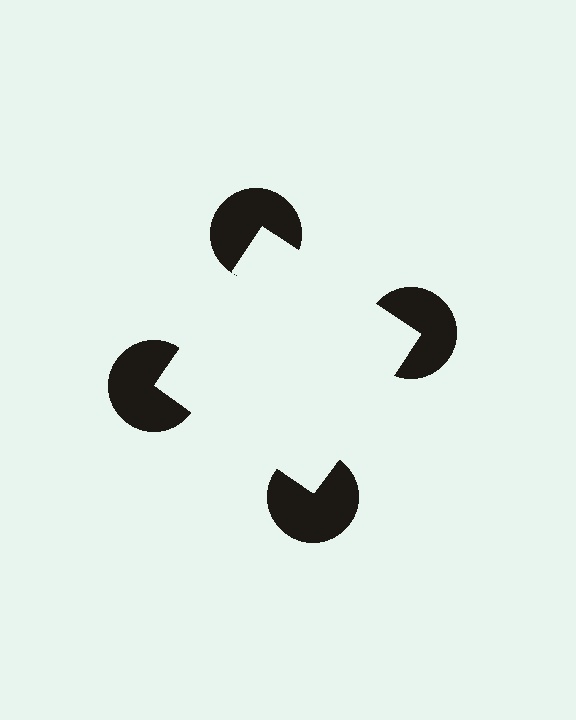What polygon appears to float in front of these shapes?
An illusory square — its edges are inferred from the aligned wedge cuts in the pac-man discs, not physically drawn.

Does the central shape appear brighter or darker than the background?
It typically appears slightly brighter than the background, even though no actual brightness change is drawn.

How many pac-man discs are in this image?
There are 4 — one at each vertex of the illusory square.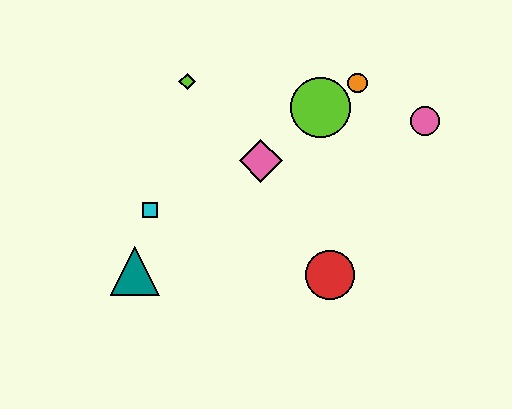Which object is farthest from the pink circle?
The teal triangle is farthest from the pink circle.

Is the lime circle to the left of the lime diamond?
No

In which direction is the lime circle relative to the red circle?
The lime circle is above the red circle.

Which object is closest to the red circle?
The pink diamond is closest to the red circle.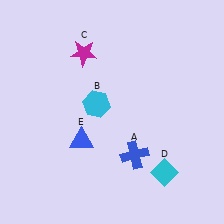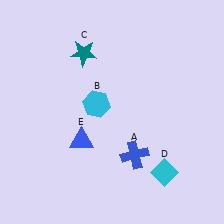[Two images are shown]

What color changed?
The star (C) changed from magenta in Image 1 to teal in Image 2.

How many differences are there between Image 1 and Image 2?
There is 1 difference between the two images.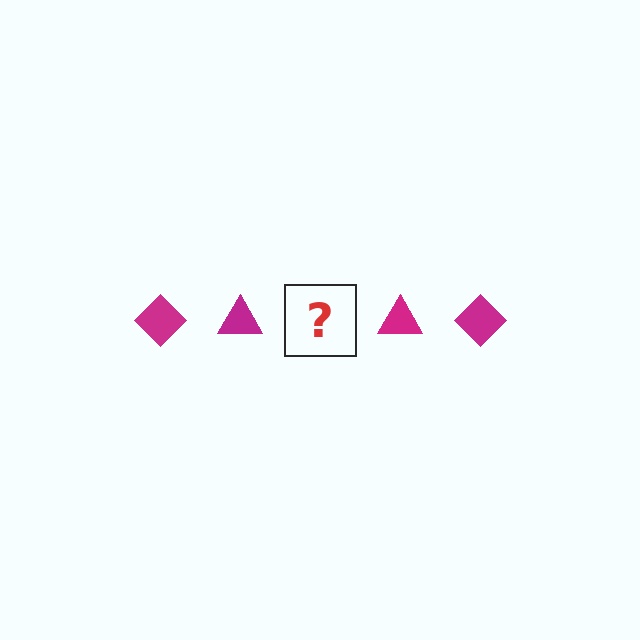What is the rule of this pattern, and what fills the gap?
The rule is that the pattern cycles through diamond, triangle shapes in magenta. The gap should be filled with a magenta diamond.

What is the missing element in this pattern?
The missing element is a magenta diamond.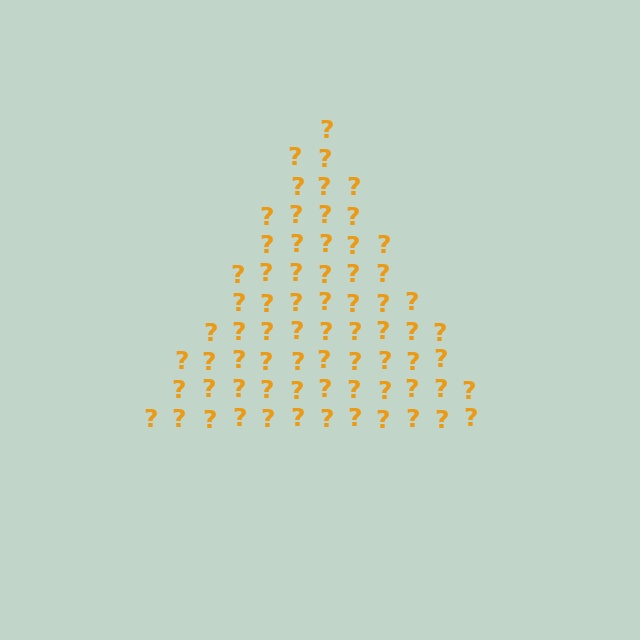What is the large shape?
The large shape is a triangle.